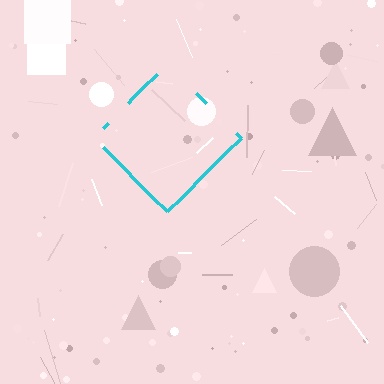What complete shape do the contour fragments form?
The contour fragments form a diamond.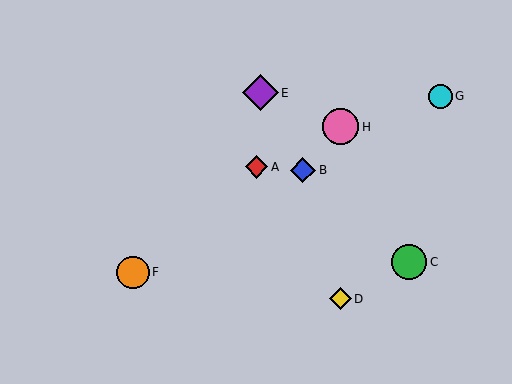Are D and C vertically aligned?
No, D is at x≈341 and C is at x≈409.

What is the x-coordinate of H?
Object H is at x≈341.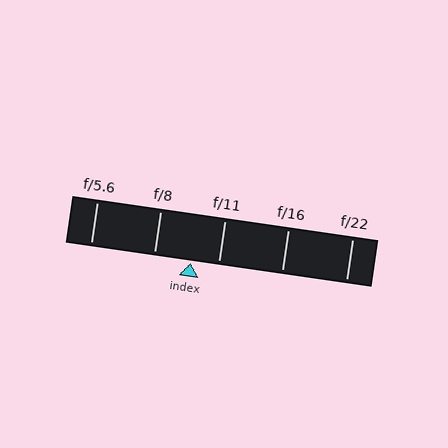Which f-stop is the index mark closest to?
The index mark is closest to f/11.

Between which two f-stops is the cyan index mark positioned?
The index mark is between f/8 and f/11.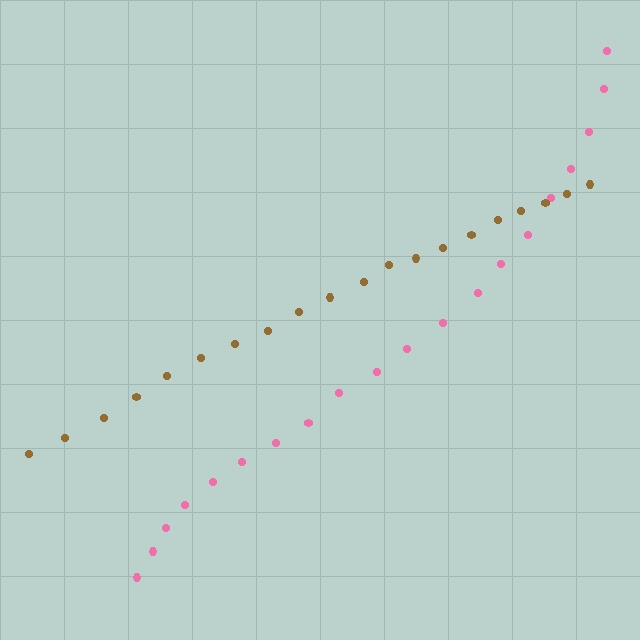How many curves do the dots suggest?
There are 2 distinct paths.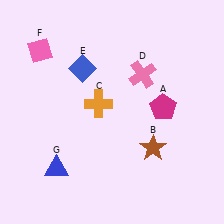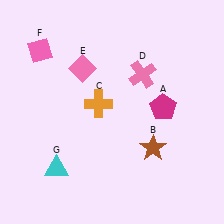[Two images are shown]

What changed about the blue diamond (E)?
In Image 1, E is blue. In Image 2, it changed to pink.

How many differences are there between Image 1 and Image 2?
There are 2 differences between the two images.